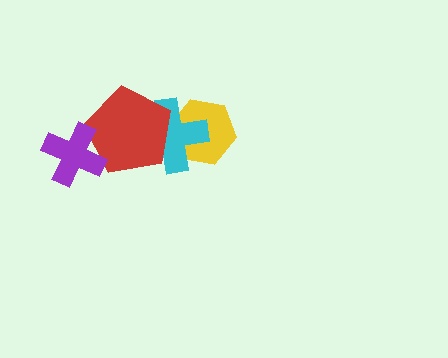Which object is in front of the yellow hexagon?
The cyan cross is in front of the yellow hexagon.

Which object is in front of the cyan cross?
The red pentagon is in front of the cyan cross.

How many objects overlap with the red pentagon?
2 objects overlap with the red pentagon.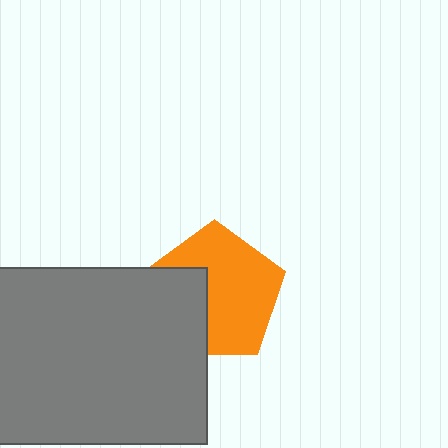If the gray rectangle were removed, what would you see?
You would see the complete orange pentagon.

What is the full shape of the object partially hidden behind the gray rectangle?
The partially hidden object is an orange pentagon.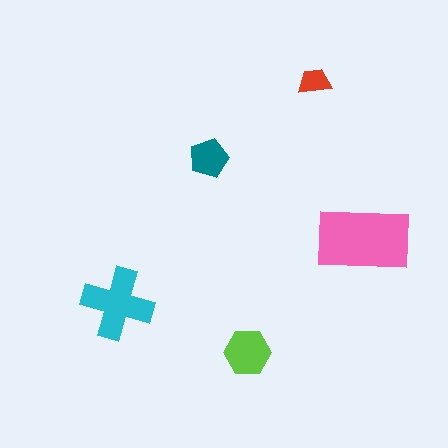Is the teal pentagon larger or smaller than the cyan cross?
Smaller.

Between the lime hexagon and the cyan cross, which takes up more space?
The cyan cross.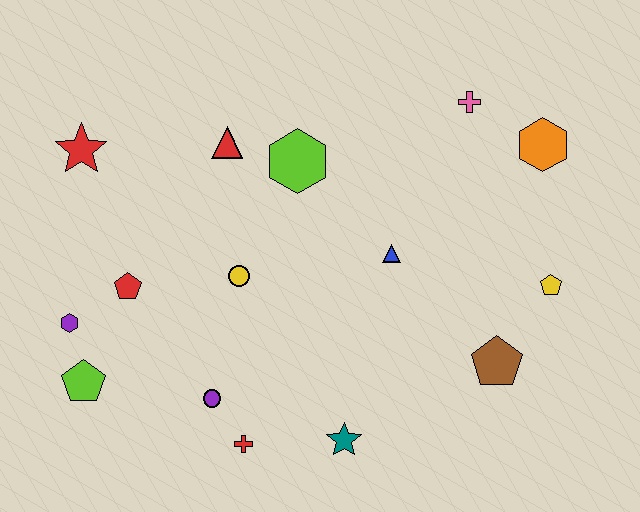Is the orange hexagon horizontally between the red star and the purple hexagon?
No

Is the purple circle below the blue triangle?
Yes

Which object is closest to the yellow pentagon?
The brown pentagon is closest to the yellow pentagon.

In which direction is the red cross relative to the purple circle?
The red cross is below the purple circle.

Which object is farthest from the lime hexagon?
The lime pentagon is farthest from the lime hexagon.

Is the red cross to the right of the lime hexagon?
No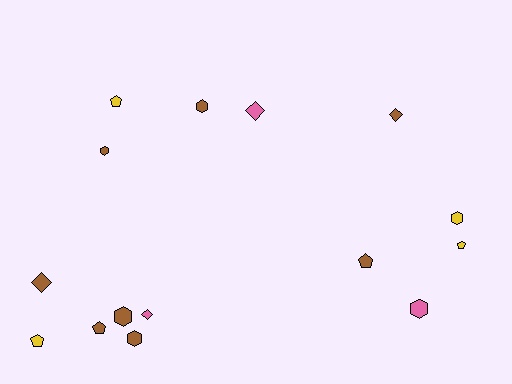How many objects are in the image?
There are 15 objects.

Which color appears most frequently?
Brown, with 8 objects.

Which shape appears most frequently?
Hexagon, with 6 objects.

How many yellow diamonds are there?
There are no yellow diamonds.